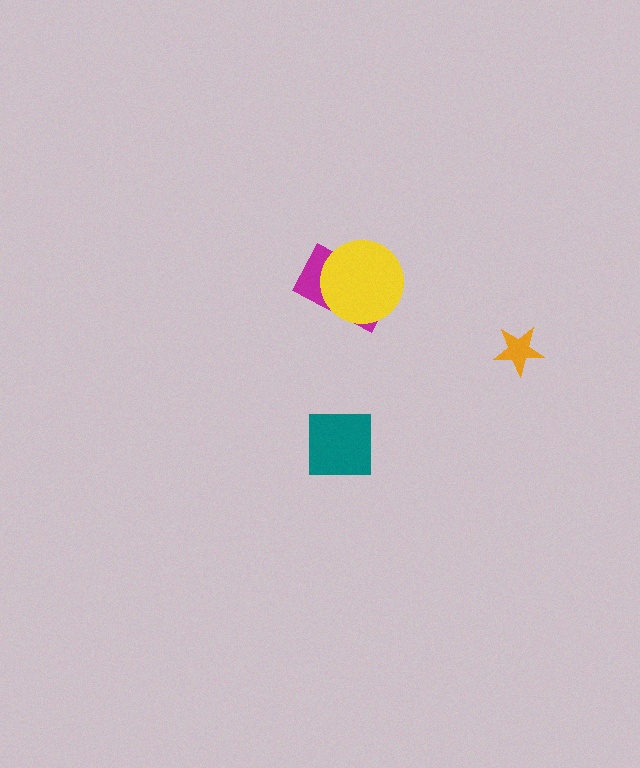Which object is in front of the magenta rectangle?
The yellow circle is in front of the magenta rectangle.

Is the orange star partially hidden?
No, no other shape covers it.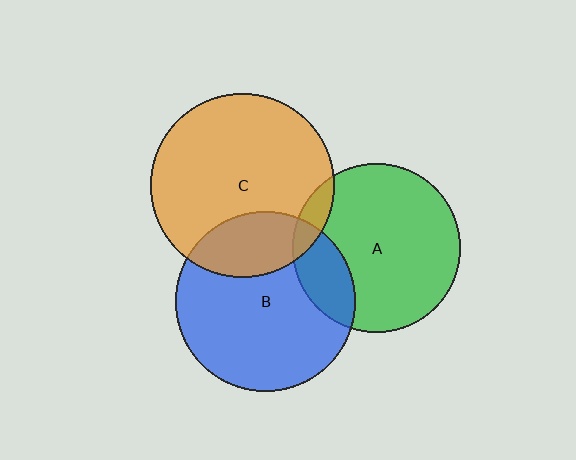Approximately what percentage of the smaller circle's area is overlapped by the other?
Approximately 25%.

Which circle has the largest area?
Circle C (orange).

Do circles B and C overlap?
Yes.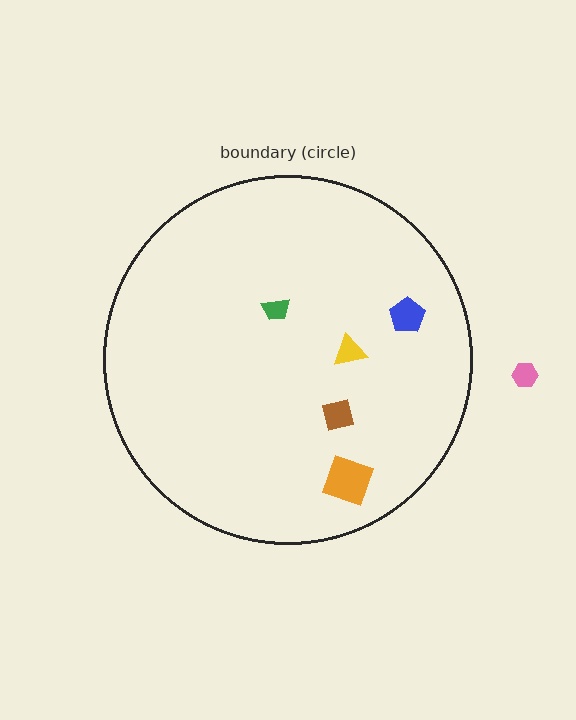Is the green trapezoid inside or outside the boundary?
Inside.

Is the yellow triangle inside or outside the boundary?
Inside.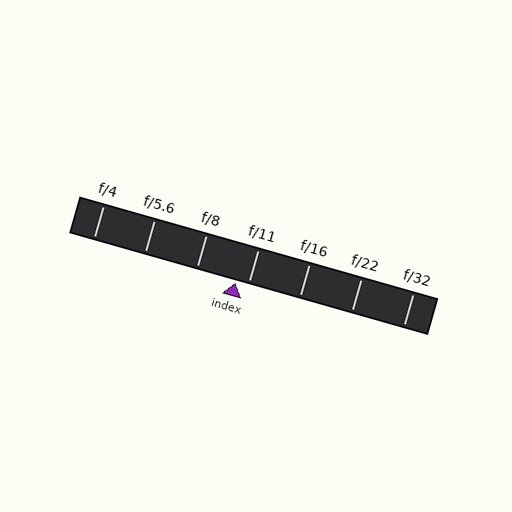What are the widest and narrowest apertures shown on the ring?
The widest aperture shown is f/4 and the narrowest is f/32.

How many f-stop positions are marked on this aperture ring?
There are 7 f-stop positions marked.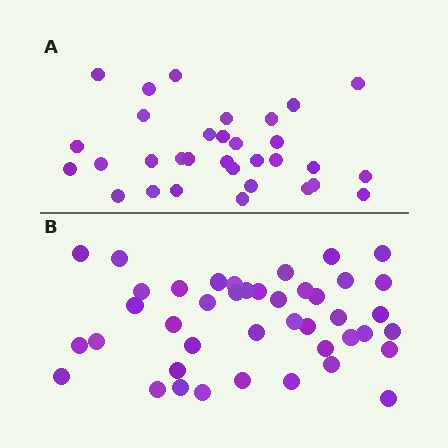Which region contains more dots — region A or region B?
Region B (the bottom region) has more dots.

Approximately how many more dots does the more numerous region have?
Region B has roughly 10 or so more dots than region A.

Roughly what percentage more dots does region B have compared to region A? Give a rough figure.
About 30% more.